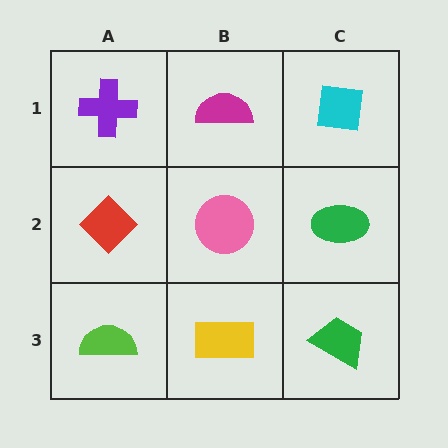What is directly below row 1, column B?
A pink circle.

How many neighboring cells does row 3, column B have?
3.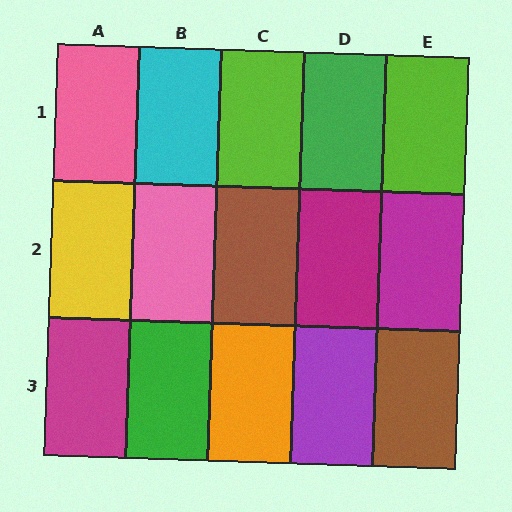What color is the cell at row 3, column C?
Orange.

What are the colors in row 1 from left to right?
Pink, cyan, lime, green, lime.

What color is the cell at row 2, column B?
Pink.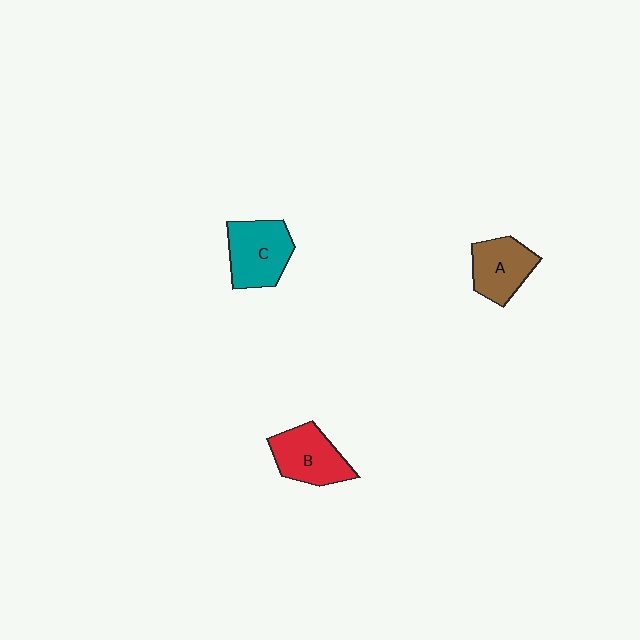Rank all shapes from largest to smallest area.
From largest to smallest: C (teal), B (red), A (brown).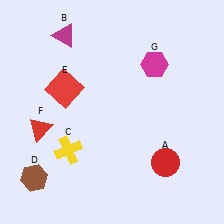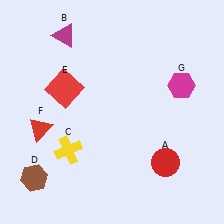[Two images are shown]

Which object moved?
The magenta hexagon (G) moved right.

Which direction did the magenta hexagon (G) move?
The magenta hexagon (G) moved right.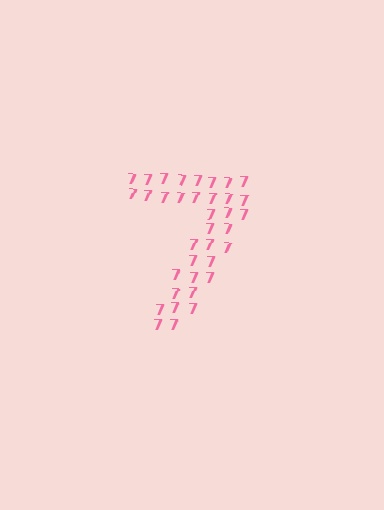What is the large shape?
The large shape is the digit 7.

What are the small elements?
The small elements are digit 7's.